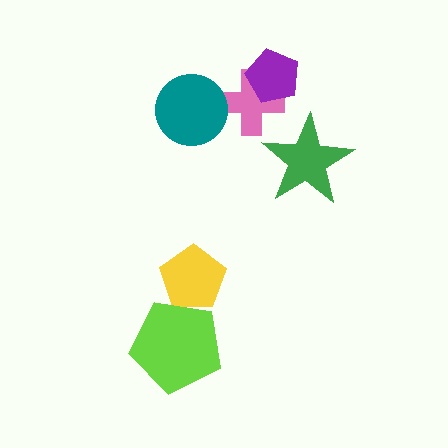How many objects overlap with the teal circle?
1 object overlaps with the teal circle.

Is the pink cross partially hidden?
Yes, it is partially covered by another shape.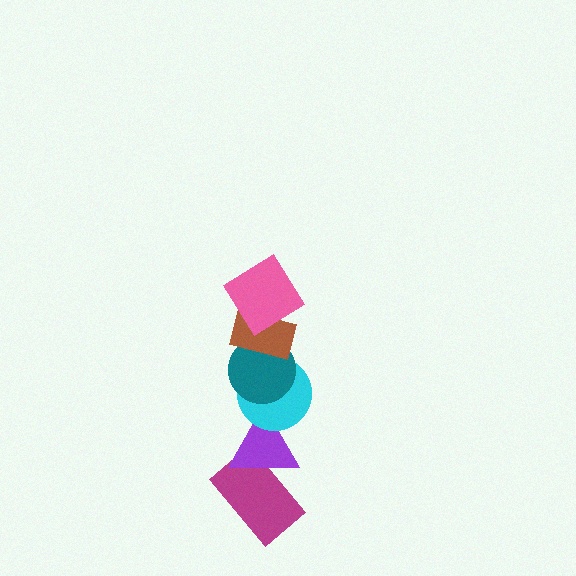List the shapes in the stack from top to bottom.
From top to bottom: the pink diamond, the brown rectangle, the teal circle, the cyan circle, the purple triangle, the magenta rectangle.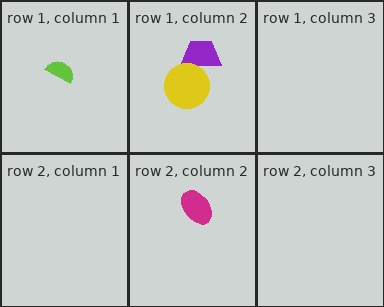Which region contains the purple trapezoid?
The row 1, column 2 region.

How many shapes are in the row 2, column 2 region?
1.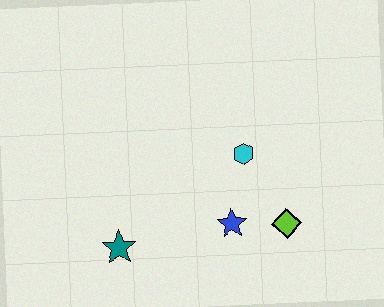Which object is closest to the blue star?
The lime diamond is closest to the blue star.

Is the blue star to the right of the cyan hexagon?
No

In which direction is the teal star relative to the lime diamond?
The teal star is to the left of the lime diamond.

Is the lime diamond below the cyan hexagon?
Yes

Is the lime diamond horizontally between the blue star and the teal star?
No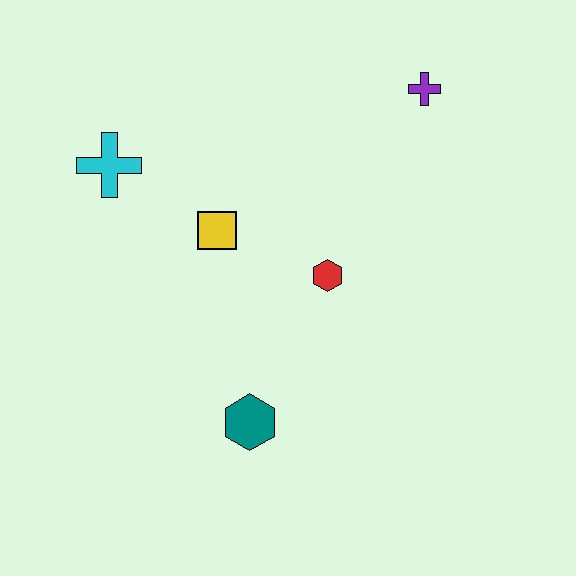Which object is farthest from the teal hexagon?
The purple cross is farthest from the teal hexagon.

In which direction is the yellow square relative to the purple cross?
The yellow square is to the left of the purple cross.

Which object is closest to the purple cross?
The red hexagon is closest to the purple cross.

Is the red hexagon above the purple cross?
No